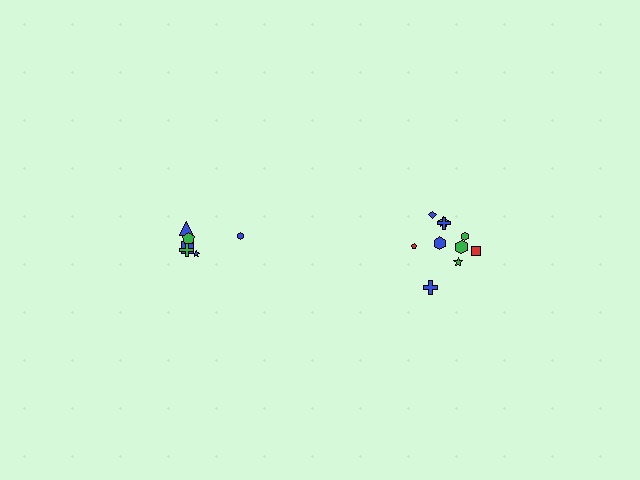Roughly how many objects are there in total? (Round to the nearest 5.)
Roughly 15 objects in total.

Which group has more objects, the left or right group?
The right group.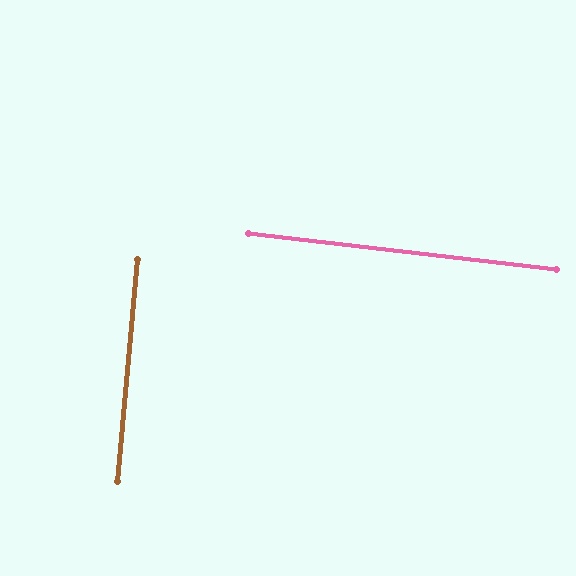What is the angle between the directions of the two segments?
Approximately 89 degrees.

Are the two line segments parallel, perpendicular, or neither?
Perpendicular — they meet at approximately 89°.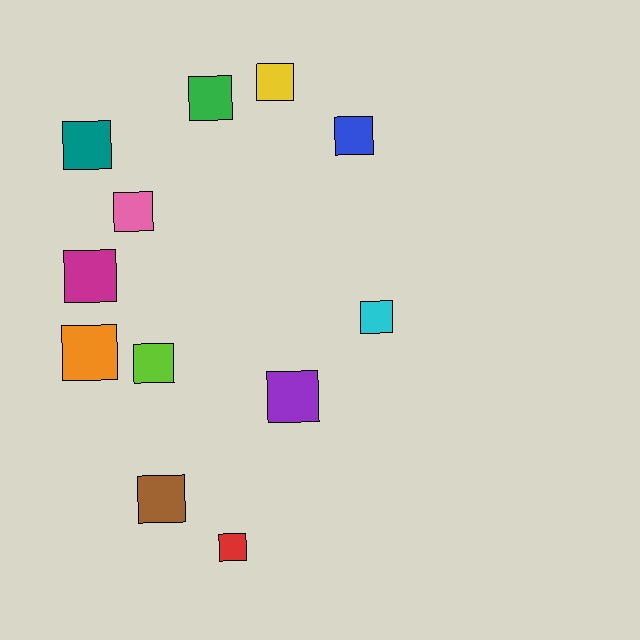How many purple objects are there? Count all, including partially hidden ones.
There is 1 purple object.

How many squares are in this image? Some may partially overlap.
There are 12 squares.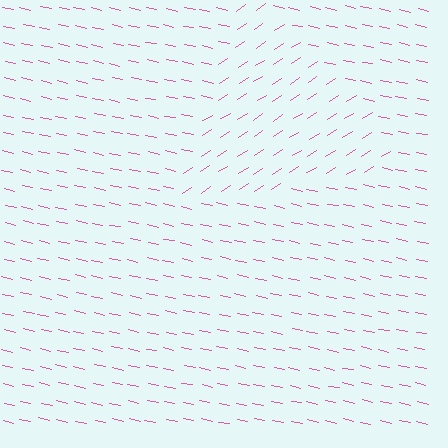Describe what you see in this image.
The image is filled with small pink line segments. A triangle region in the image has lines oriented differently from the surrounding lines, creating a visible texture boundary.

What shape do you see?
I see a triangle.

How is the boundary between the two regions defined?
The boundary is defined purely by a change in line orientation (approximately 45 degrees difference). All lines are the same color and thickness.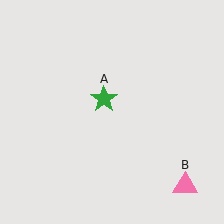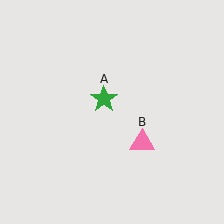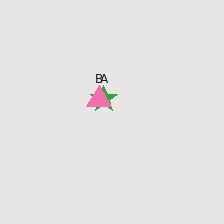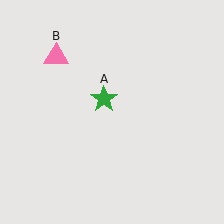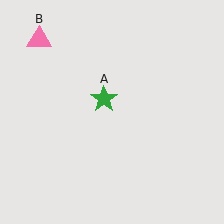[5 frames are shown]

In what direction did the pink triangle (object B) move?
The pink triangle (object B) moved up and to the left.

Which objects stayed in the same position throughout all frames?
Green star (object A) remained stationary.